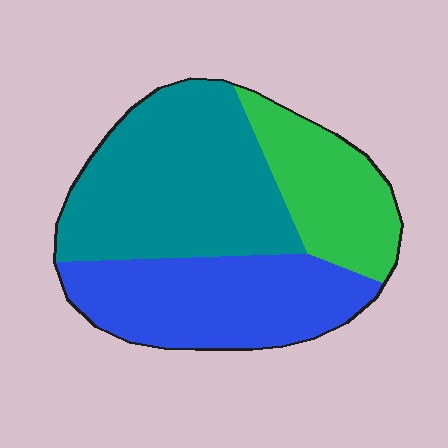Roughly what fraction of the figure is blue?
Blue takes up about one third (1/3) of the figure.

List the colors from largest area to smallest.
From largest to smallest: teal, blue, green.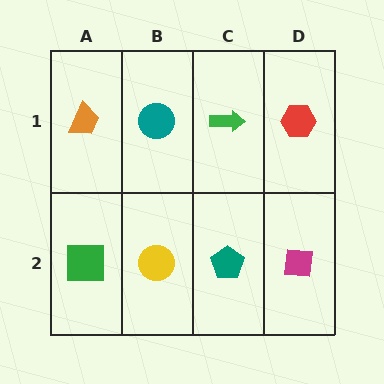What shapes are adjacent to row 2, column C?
A green arrow (row 1, column C), a yellow circle (row 2, column B), a magenta square (row 2, column D).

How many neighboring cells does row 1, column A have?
2.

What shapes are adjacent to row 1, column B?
A yellow circle (row 2, column B), an orange trapezoid (row 1, column A), a green arrow (row 1, column C).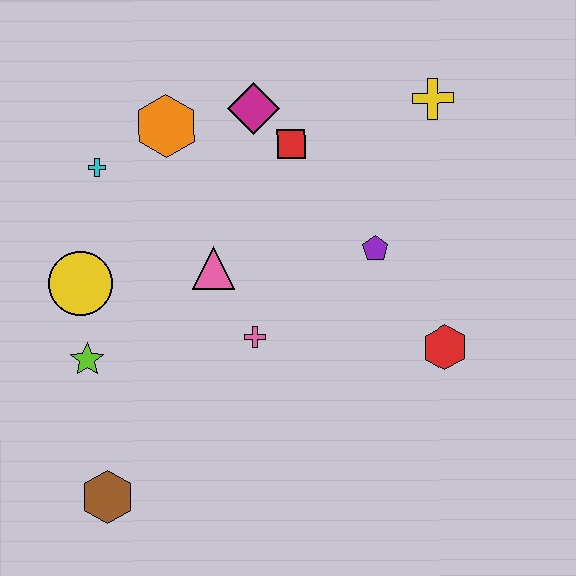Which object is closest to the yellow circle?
The lime star is closest to the yellow circle.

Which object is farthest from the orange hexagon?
The brown hexagon is farthest from the orange hexagon.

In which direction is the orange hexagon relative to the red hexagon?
The orange hexagon is to the left of the red hexagon.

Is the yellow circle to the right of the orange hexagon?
No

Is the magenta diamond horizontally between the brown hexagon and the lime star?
No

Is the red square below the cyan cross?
No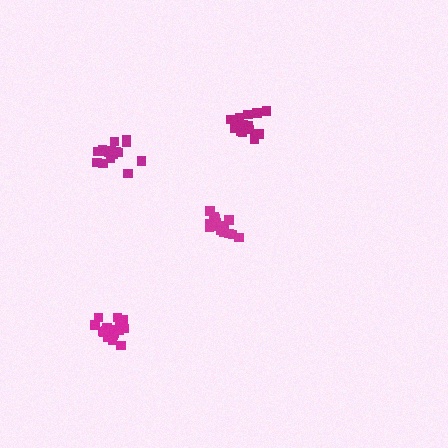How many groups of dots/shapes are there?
There are 4 groups.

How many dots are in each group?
Group 1: 16 dots, Group 2: 17 dots, Group 3: 17 dots, Group 4: 19 dots (69 total).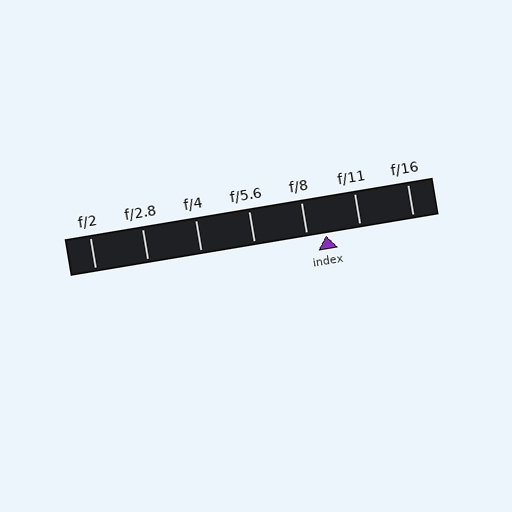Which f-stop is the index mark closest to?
The index mark is closest to f/8.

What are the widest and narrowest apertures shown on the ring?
The widest aperture shown is f/2 and the narrowest is f/16.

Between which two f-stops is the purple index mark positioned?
The index mark is between f/8 and f/11.